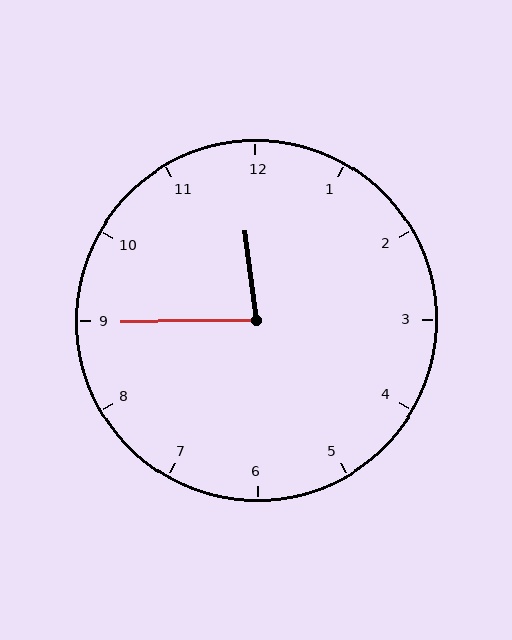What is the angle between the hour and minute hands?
Approximately 82 degrees.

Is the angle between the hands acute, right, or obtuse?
It is acute.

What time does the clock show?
11:45.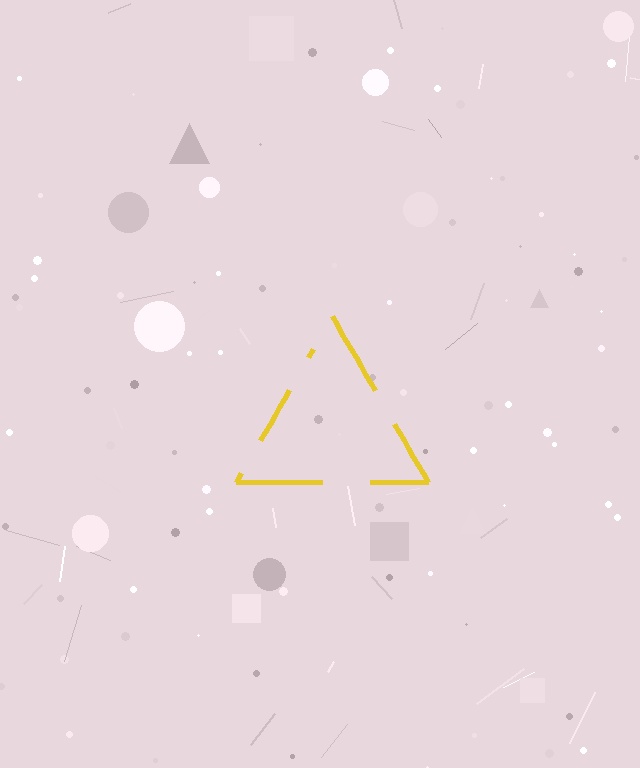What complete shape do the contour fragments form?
The contour fragments form a triangle.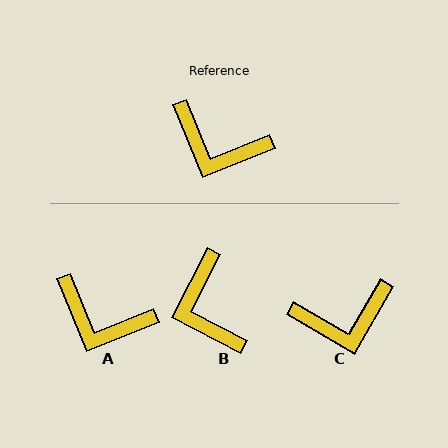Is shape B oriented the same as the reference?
No, it is off by about 49 degrees.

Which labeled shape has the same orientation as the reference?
A.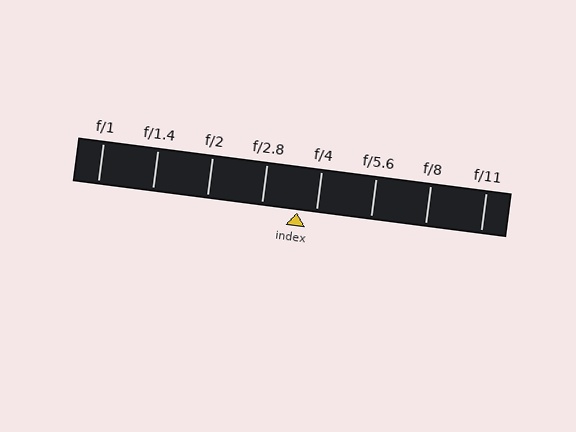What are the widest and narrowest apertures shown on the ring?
The widest aperture shown is f/1 and the narrowest is f/11.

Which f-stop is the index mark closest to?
The index mark is closest to f/4.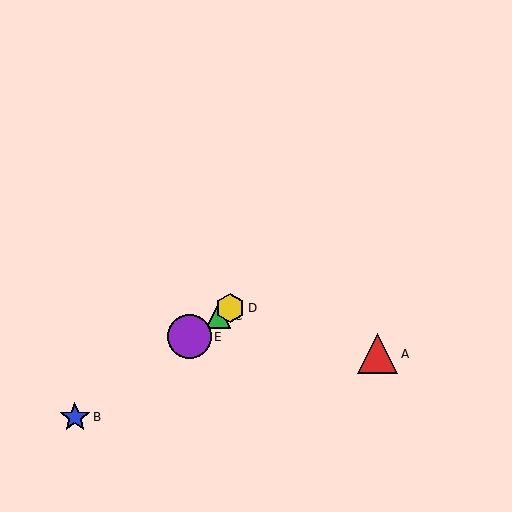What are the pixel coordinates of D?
Object D is at (230, 308).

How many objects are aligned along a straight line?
4 objects (B, C, D, E) are aligned along a straight line.